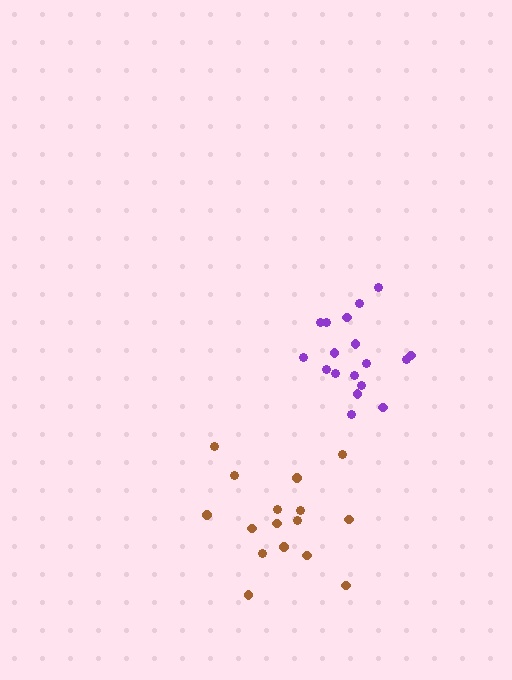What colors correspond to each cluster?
The clusters are colored: purple, brown.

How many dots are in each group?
Group 1: 18 dots, Group 2: 16 dots (34 total).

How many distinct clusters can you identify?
There are 2 distinct clusters.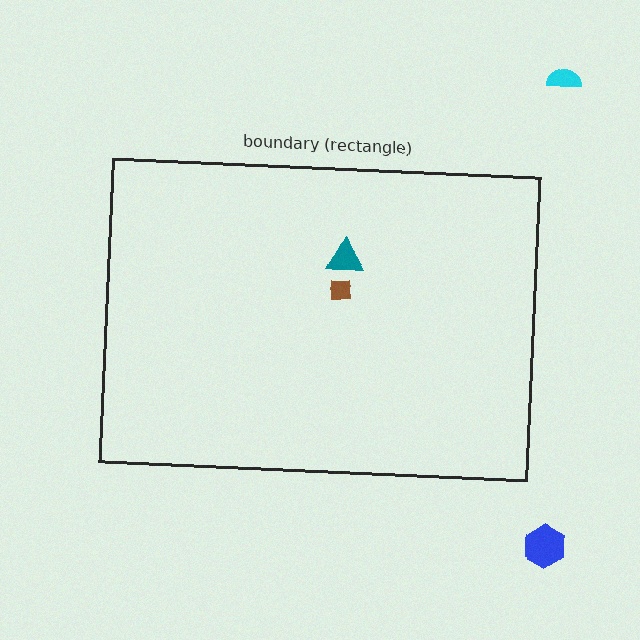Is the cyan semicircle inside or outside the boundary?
Outside.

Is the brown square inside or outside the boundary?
Inside.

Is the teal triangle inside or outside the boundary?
Inside.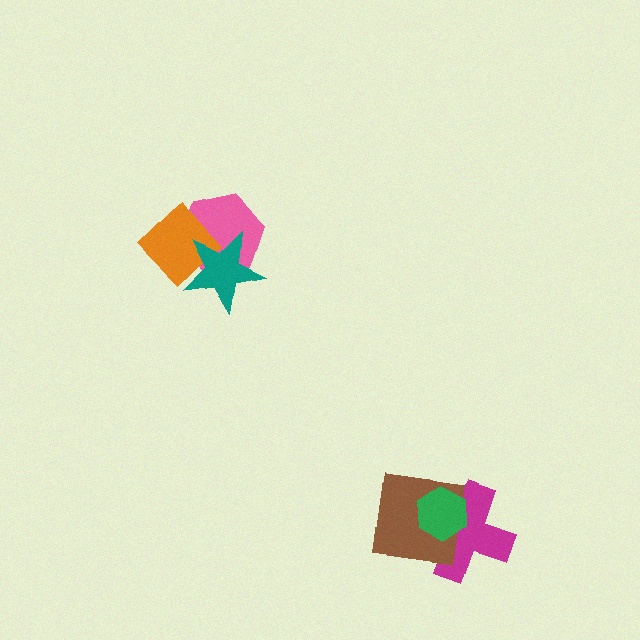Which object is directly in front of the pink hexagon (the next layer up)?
The orange diamond is directly in front of the pink hexagon.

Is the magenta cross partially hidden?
Yes, it is partially covered by another shape.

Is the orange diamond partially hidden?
Yes, it is partially covered by another shape.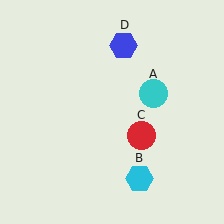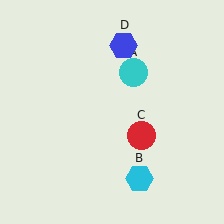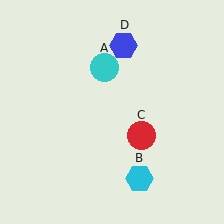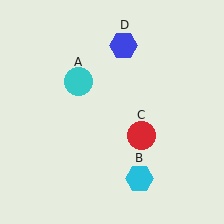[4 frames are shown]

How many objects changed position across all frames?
1 object changed position: cyan circle (object A).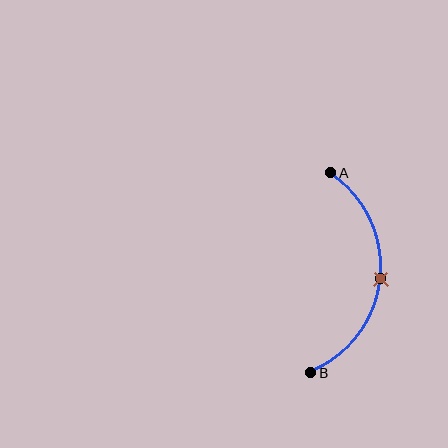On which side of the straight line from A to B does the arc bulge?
The arc bulges to the right of the straight line connecting A and B.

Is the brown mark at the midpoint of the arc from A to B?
Yes. The brown mark lies on the arc at equal arc-length from both A and B — it is the arc midpoint.